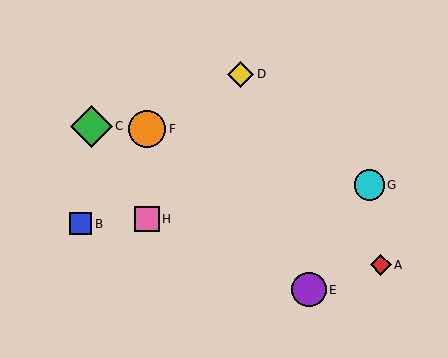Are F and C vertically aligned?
No, F is at x≈147 and C is at x≈92.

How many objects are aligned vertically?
2 objects (F, H) are aligned vertically.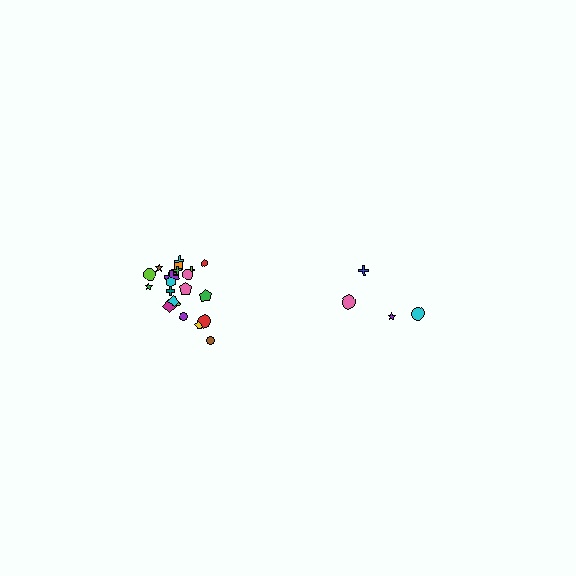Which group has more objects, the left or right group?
The left group.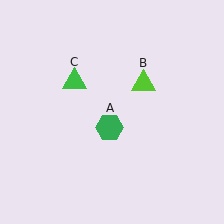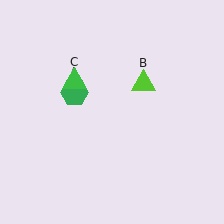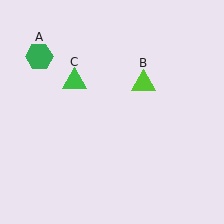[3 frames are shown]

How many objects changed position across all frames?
1 object changed position: green hexagon (object A).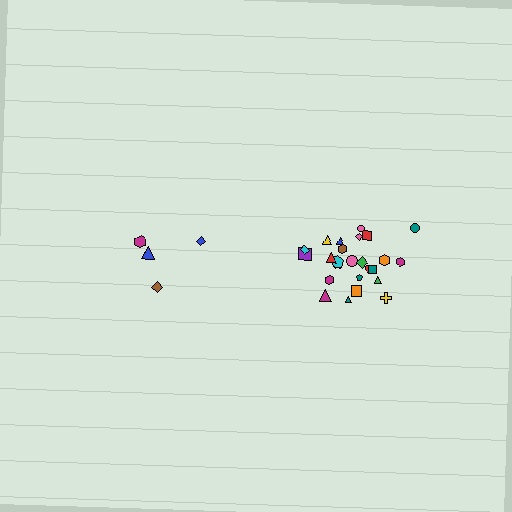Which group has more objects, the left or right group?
The right group.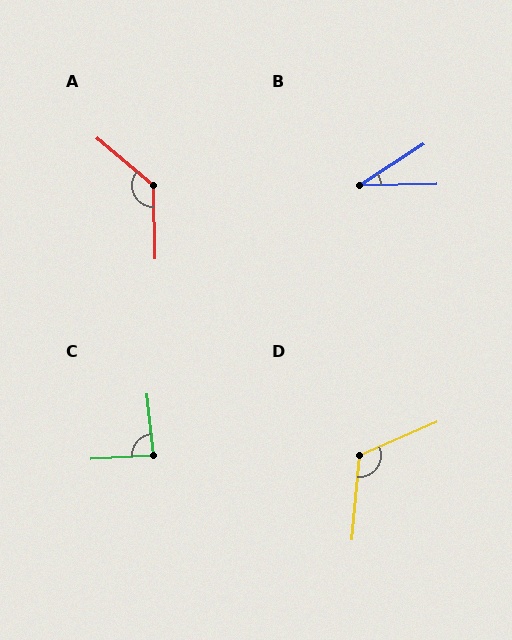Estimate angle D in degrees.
Approximately 118 degrees.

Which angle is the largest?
A, at approximately 131 degrees.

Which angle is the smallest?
B, at approximately 32 degrees.